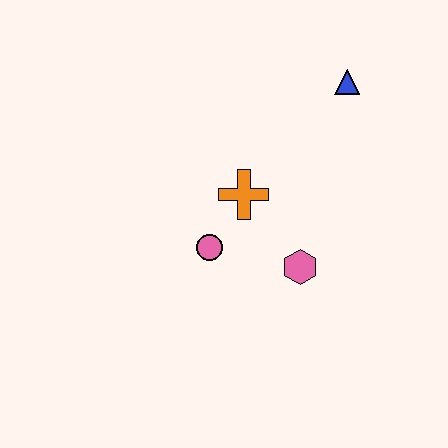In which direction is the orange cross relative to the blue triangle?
The orange cross is below the blue triangle.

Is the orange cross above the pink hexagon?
Yes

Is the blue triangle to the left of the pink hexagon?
No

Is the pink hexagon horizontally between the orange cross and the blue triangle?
Yes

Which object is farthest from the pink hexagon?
The blue triangle is farthest from the pink hexagon.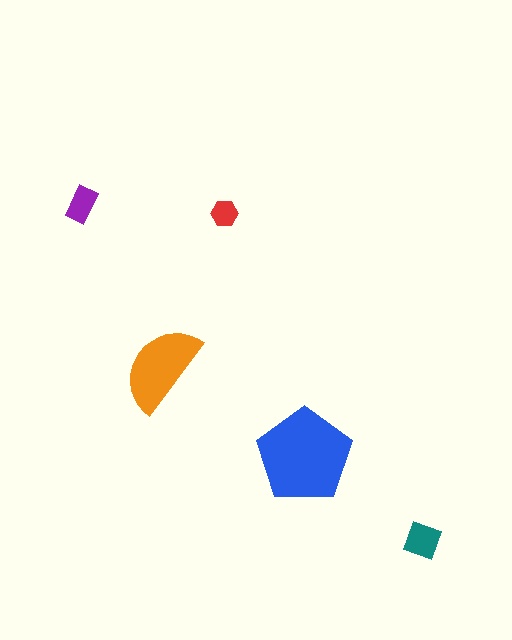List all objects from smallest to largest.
The red hexagon, the purple rectangle, the teal diamond, the orange semicircle, the blue pentagon.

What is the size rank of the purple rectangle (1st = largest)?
4th.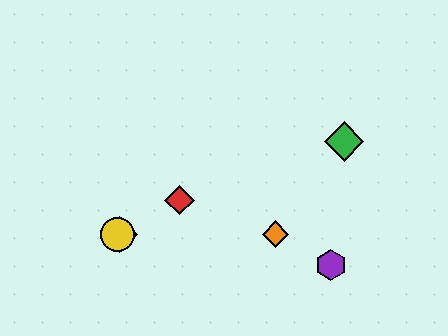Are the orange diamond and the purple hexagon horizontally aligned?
No, the orange diamond is at y≈234 and the purple hexagon is at y≈265.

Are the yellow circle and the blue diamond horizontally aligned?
Yes, both are at y≈234.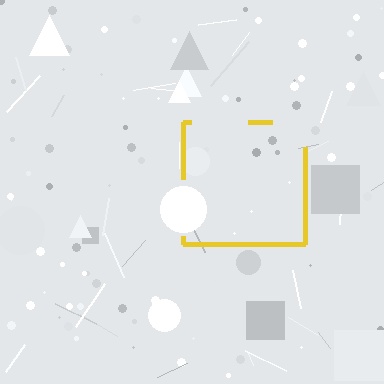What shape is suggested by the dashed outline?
The dashed outline suggests a square.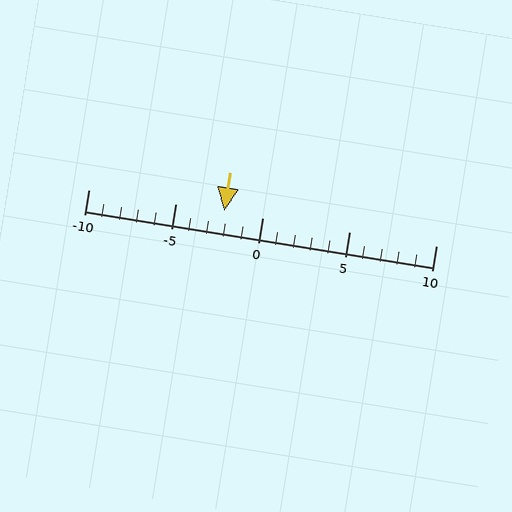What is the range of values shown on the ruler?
The ruler shows values from -10 to 10.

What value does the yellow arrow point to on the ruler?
The yellow arrow points to approximately -2.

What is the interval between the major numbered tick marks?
The major tick marks are spaced 5 units apart.